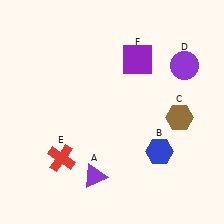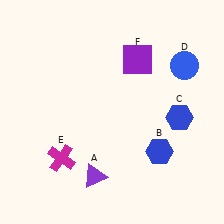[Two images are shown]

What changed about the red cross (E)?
In Image 1, E is red. In Image 2, it changed to magenta.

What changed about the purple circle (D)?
In Image 1, D is purple. In Image 2, it changed to blue.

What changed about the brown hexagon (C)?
In Image 1, C is brown. In Image 2, it changed to blue.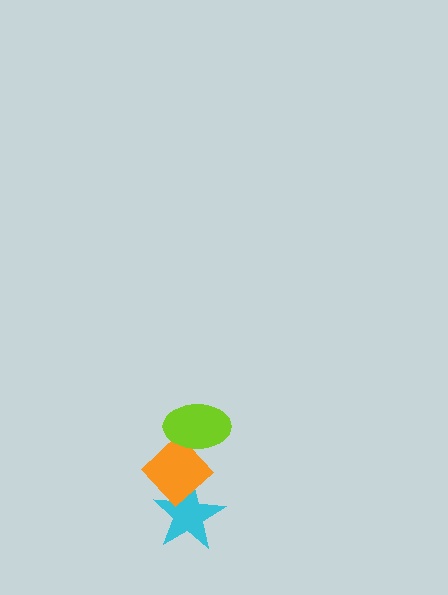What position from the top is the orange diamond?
The orange diamond is 2nd from the top.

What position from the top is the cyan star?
The cyan star is 3rd from the top.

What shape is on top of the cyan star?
The orange diamond is on top of the cyan star.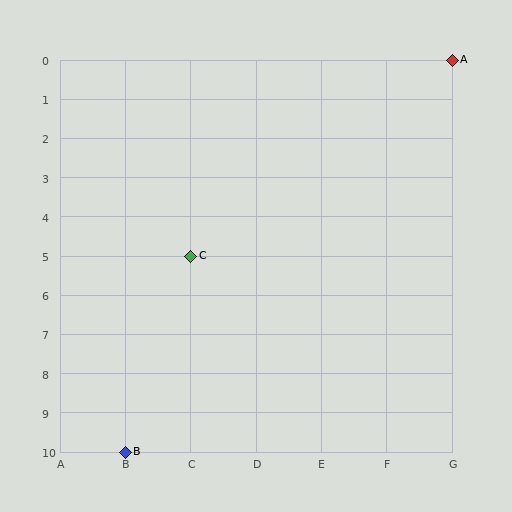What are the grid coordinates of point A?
Point A is at grid coordinates (G, 0).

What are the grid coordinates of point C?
Point C is at grid coordinates (C, 5).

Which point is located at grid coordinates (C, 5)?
Point C is at (C, 5).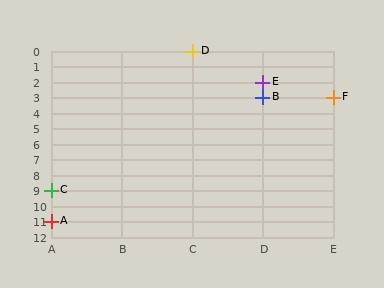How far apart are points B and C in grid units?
Points B and C are 3 columns and 6 rows apart (about 6.7 grid units diagonally).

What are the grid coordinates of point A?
Point A is at grid coordinates (A, 11).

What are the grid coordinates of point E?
Point E is at grid coordinates (D, 2).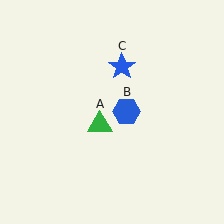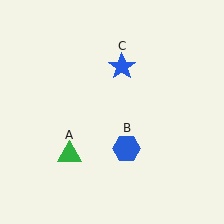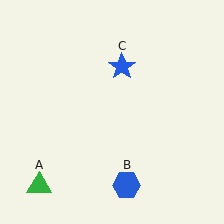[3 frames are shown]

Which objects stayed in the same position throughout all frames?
Blue star (object C) remained stationary.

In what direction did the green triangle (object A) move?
The green triangle (object A) moved down and to the left.